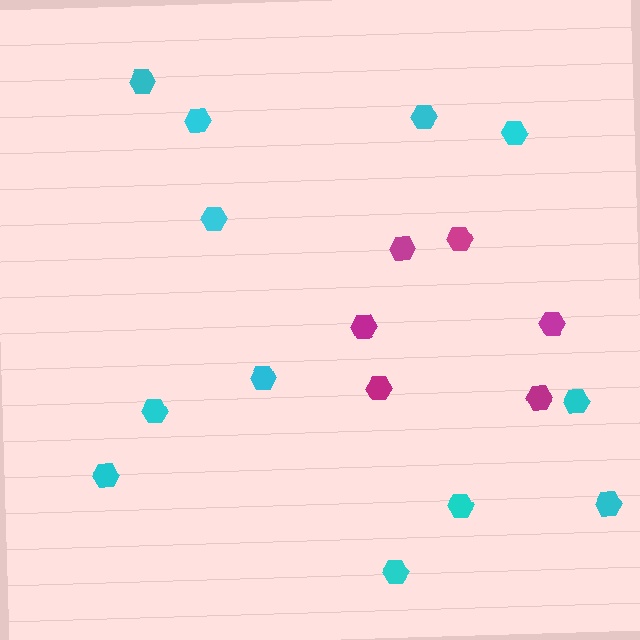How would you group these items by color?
There are 2 groups: one group of magenta hexagons (6) and one group of cyan hexagons (12).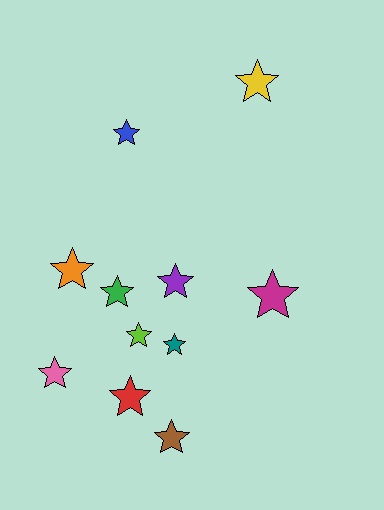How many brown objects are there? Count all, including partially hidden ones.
There is 1 brown object.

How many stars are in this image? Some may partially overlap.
There are 11 stars.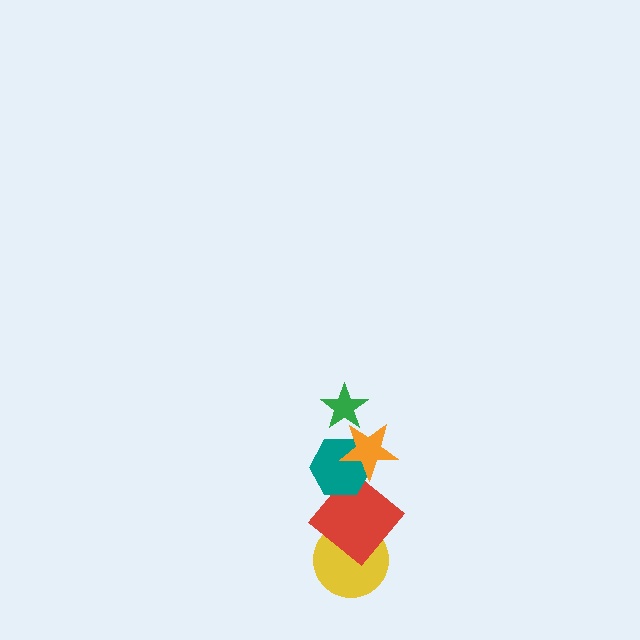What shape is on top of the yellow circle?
The red diamond is on top of the yellow circle.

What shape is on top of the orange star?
The green star is on top of the orange star.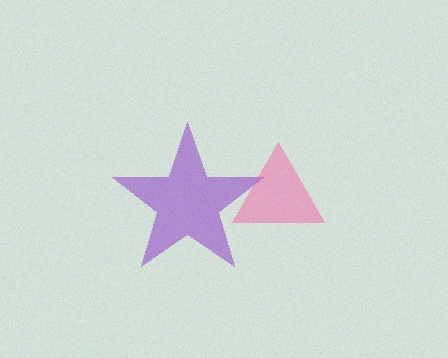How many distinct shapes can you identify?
There are 2 distinct shapes: a purple star, a pink triangle.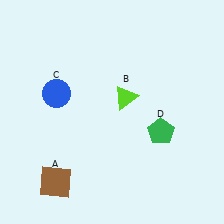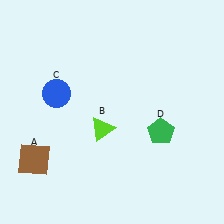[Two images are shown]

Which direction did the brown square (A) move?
The brown square (A) moved up.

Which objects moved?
The objects that moved are: the brown square (A), the lime triangle (B).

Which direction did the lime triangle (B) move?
The lime triangle (B) moved down.